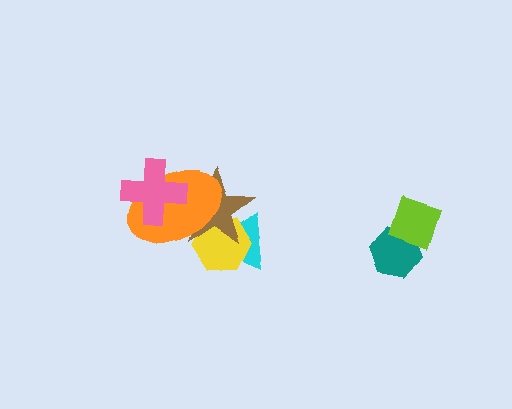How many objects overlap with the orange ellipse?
3 objects overlap with the orange ellipse.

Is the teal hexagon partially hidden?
Yes, it is partially covered by another shape.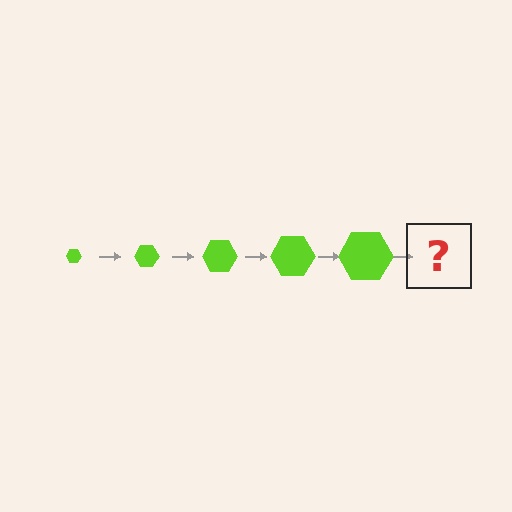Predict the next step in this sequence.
The next step is a lime hexagon, larger than the previous one.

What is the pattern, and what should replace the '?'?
The pattern is that the hexagon gets progressively larger each step. The '?' should be a lime hexagon, larger than the previous one.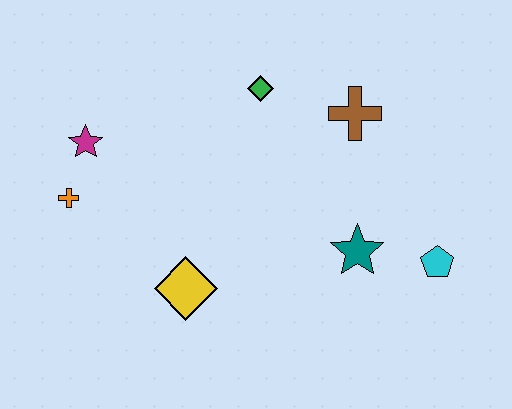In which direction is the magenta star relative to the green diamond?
The magenta star is to the left of the green diamond.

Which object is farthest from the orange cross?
The cyan pentagon is farthest from the orange cross.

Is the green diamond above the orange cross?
Yes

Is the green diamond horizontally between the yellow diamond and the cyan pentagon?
Yes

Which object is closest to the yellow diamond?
The orange cross is closest to the yellow diamond.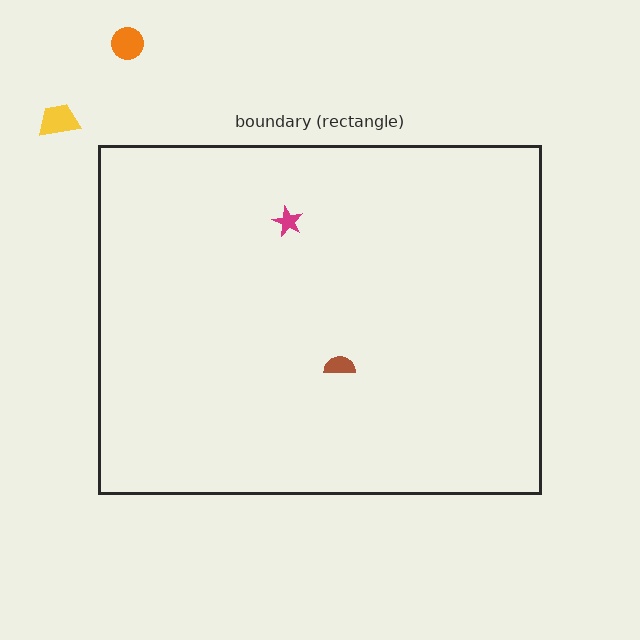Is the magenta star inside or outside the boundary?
Inside.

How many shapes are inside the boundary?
2 inside, 2 outside.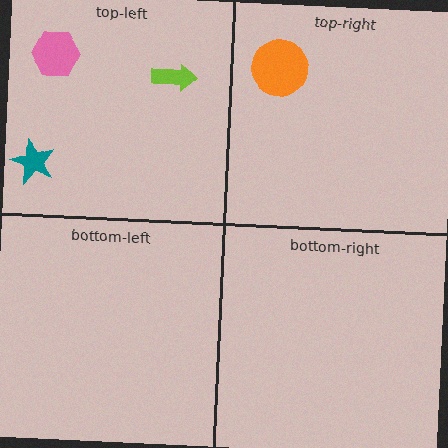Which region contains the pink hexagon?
The top-left region.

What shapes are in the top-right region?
The orange circle.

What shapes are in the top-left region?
The lime arrow, the pink hexagon, the teal star.